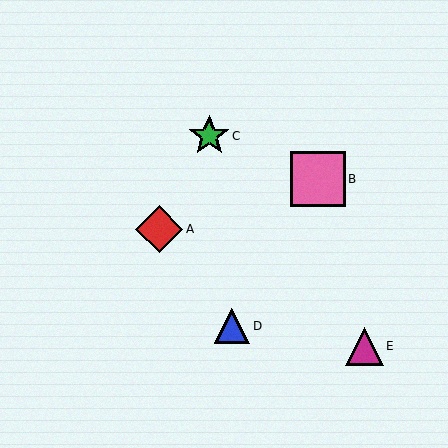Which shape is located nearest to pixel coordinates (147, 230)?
The red diamond (labeled A) at (159, 229) is nearest to that location.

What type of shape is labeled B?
Shape B is a pink square.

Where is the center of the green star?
The center of the green star is at (209, 136).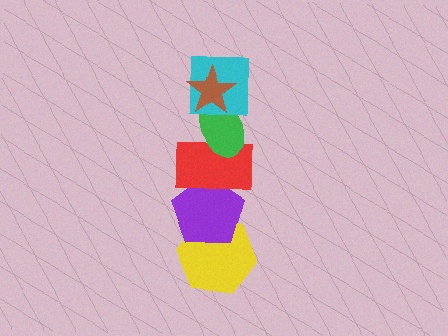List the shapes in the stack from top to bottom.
From top to bottom: the brown star, the cyan square, the green ellipse, the red rectangle, the purple pentagon, the yellow hexagon.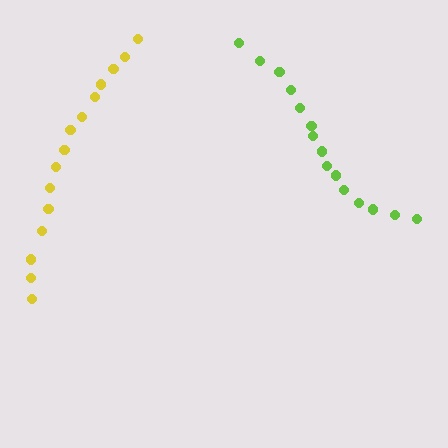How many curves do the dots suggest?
There are 2 distinct paths.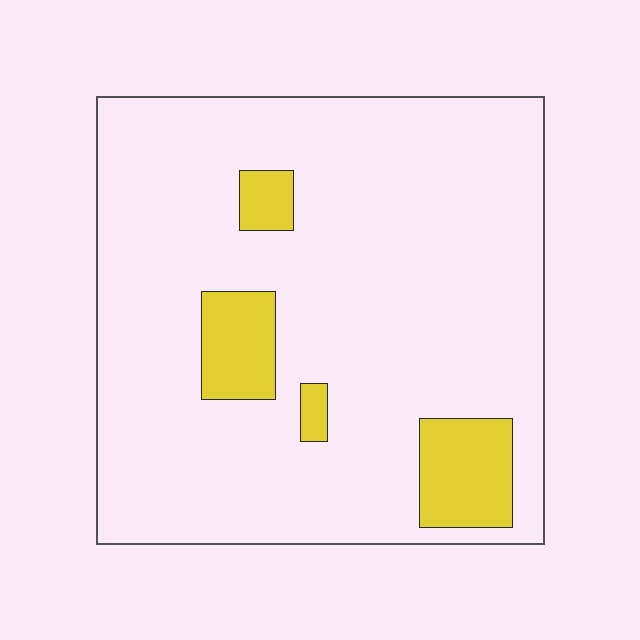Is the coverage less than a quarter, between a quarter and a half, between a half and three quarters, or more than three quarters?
Less than a quarter.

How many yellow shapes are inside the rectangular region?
4.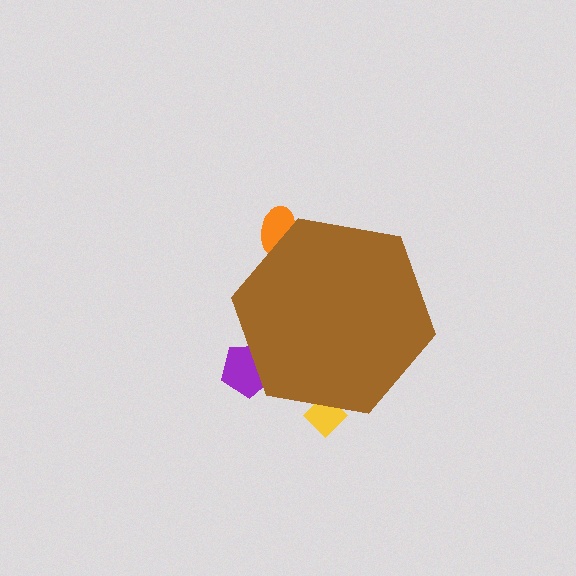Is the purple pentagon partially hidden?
Yes, the purple pentagon is partially hidden behind the brown hexagon.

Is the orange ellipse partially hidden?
Yes, the orange ellipse is partially hidden behind the brown hexagon.